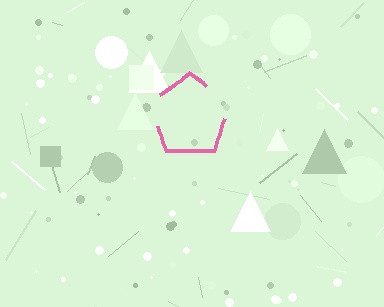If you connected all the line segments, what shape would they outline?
They would outline a pentagon.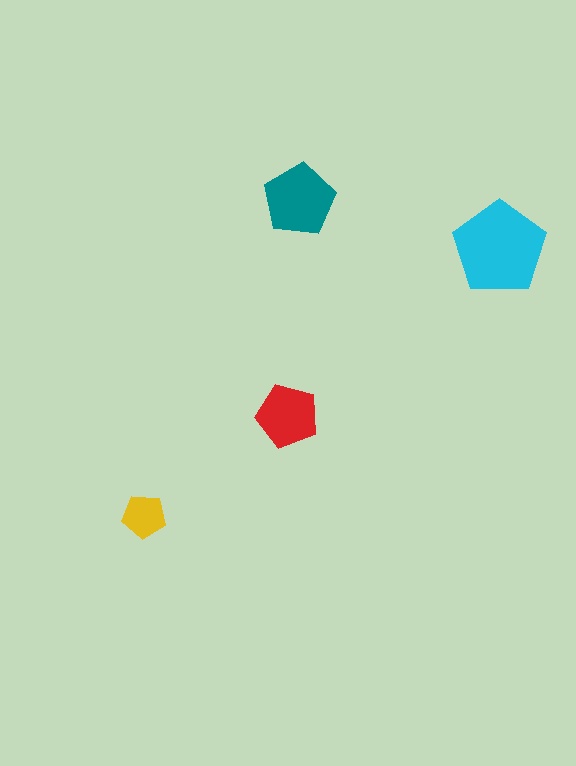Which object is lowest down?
The yellow pentagon is bottommost.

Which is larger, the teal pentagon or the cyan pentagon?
The cyan one.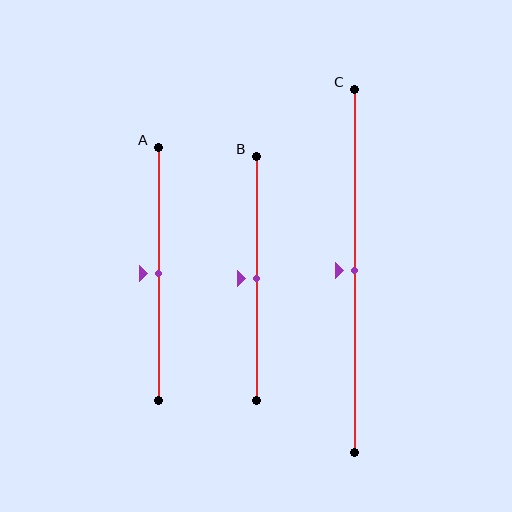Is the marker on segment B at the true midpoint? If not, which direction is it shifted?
Yes, the marker on segment B is at the true midpoint.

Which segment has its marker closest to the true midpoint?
Segment A has its marker closest to the true midpoint.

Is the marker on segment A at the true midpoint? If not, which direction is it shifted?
Yes, the marker on segment A is at the true midpoint.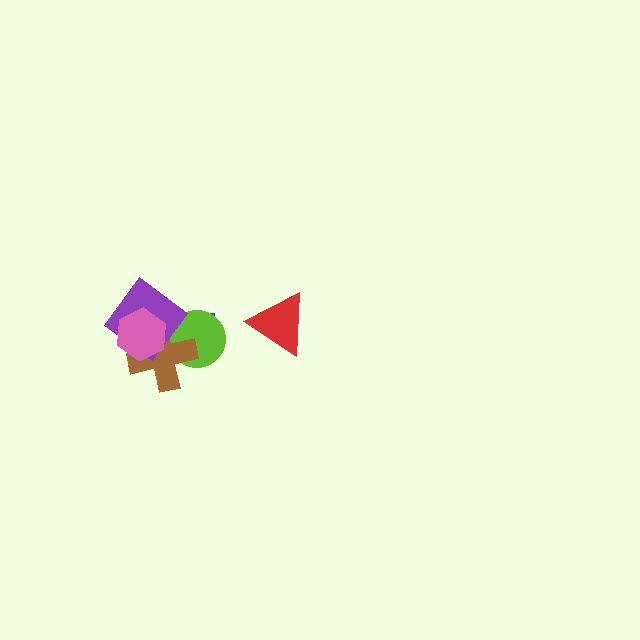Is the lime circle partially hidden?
Yes, it is partially covered by another shape.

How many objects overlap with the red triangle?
0 objects overlap with the red triangle.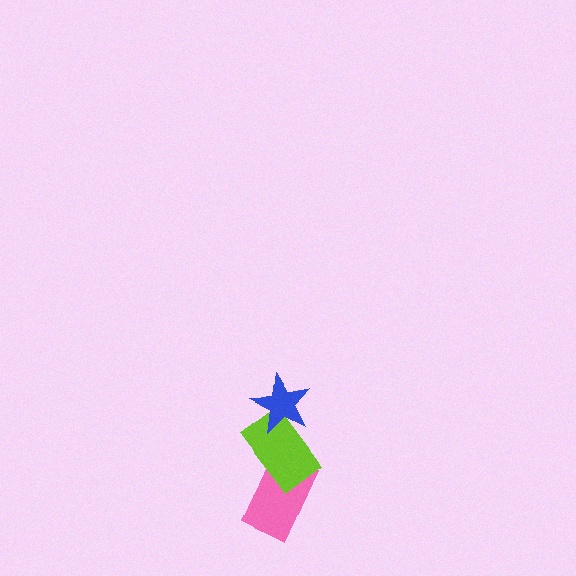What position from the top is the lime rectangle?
The lime rectangle is 2nd from the top.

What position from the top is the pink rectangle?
The pink rectangle is 3rd from the top.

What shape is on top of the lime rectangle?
The blue star is on top of the lime rectangle.